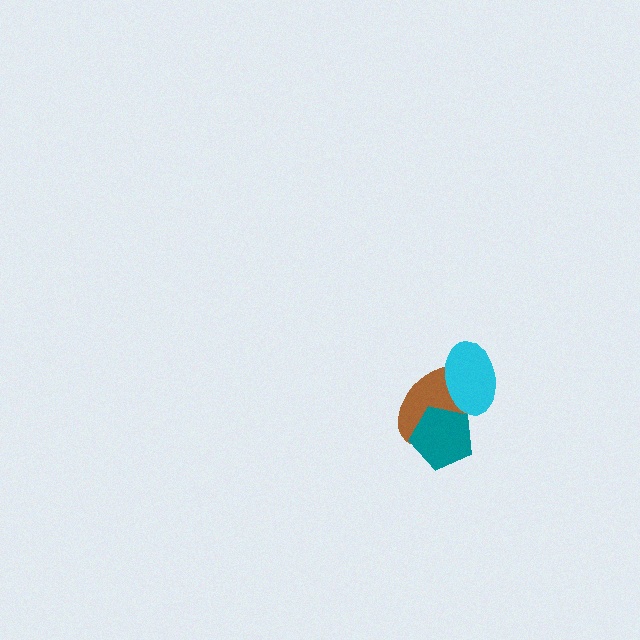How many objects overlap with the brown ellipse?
2 objects overlap with the brown ellipse.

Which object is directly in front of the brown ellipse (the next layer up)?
The teal pentagon is directly in front of the brown ellipse.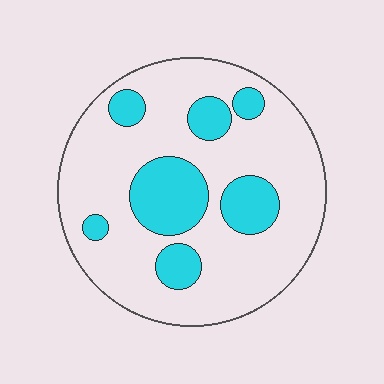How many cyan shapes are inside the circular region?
7.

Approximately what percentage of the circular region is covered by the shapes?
Approximately 25%.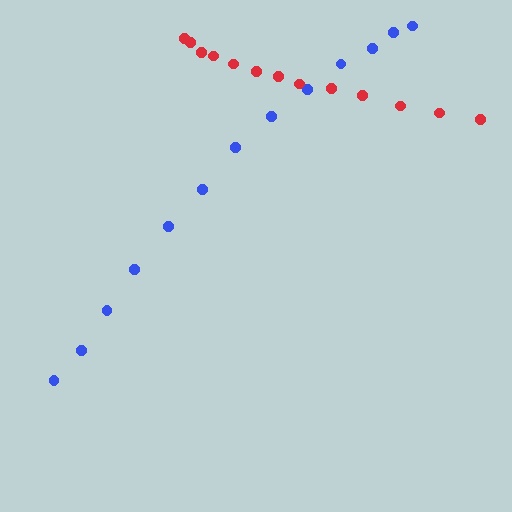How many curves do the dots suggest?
There are 2 distinct paths.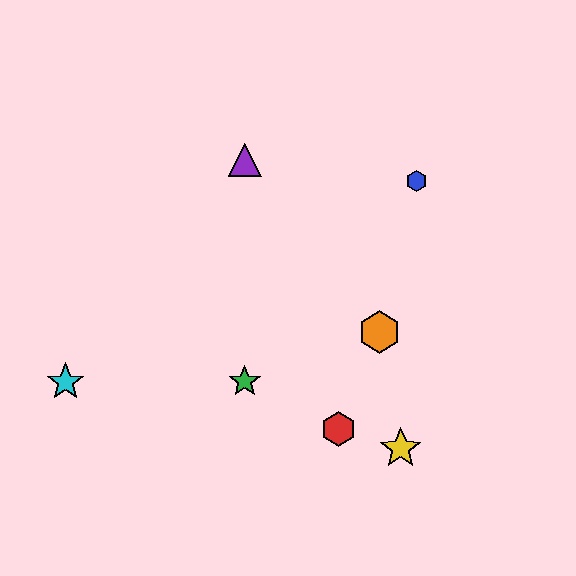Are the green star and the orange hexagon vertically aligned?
No, the green star is at x≈245 and the orange hexagon is at x≈380.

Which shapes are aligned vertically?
The green star, the purple triangle are aligned vertically.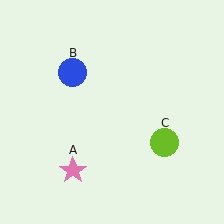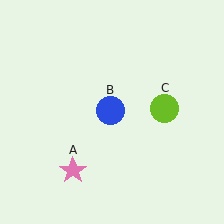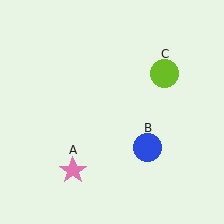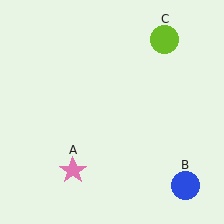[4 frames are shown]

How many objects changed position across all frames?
2 objects changed position: blue circle (object B), lime circle (object C).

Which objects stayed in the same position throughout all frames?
Pink star (object A) remained stationary.